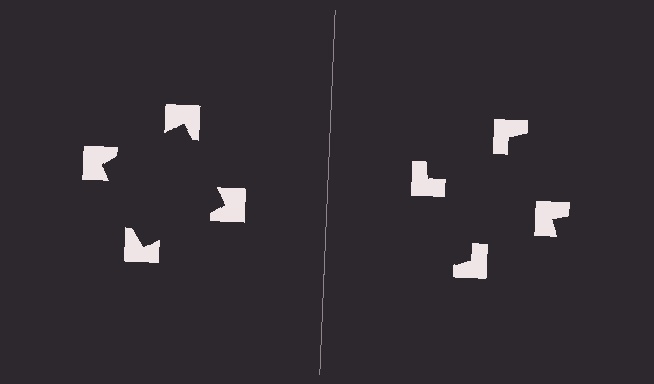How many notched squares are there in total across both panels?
8 — 4 on each side.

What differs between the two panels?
The notched squares are positioned identically on both sides; only the wedge orientations differ. On the left they align to a square; on the right they are misaligned.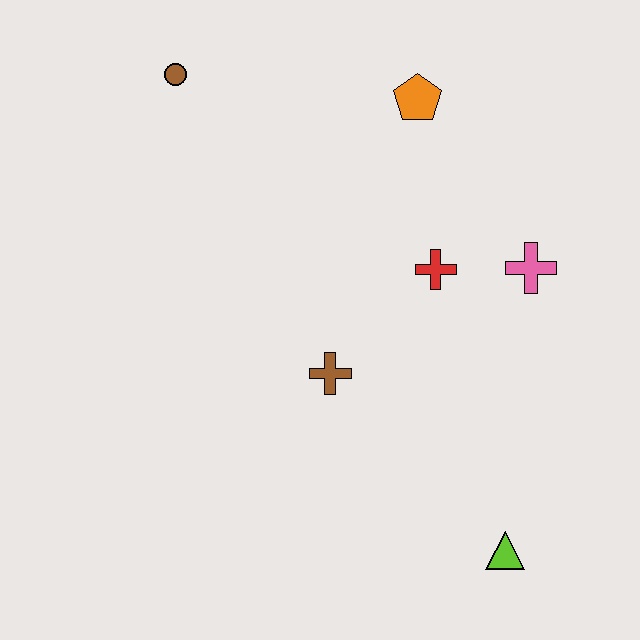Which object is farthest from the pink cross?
The brown circle is farthest from the pink cross.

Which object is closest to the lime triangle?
The brown cross is closest to the lime triangle.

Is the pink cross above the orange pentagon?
No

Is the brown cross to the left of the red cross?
Yes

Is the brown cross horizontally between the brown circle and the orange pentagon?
Yes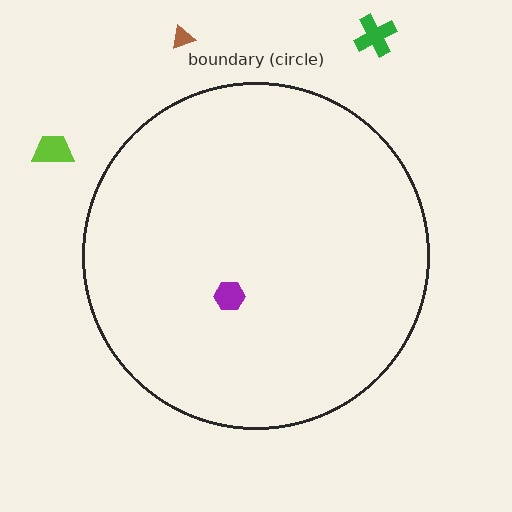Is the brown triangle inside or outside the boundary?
Outside.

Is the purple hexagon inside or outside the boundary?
Inside.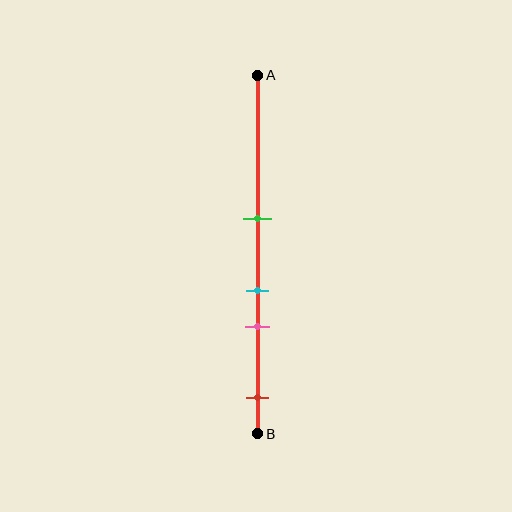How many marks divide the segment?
There are 4 marks dividing the segment.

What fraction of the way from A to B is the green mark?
The green mark is approximately 40% (0.4) of the way from A to B.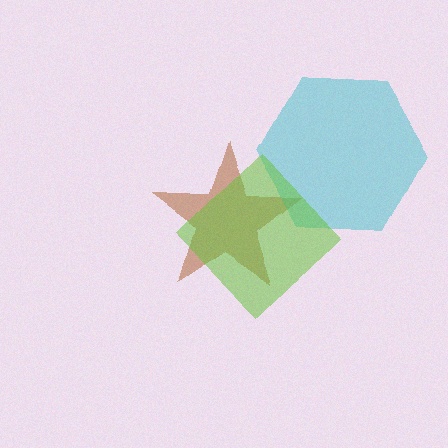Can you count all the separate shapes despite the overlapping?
Yes, there are 3 separate shapes.